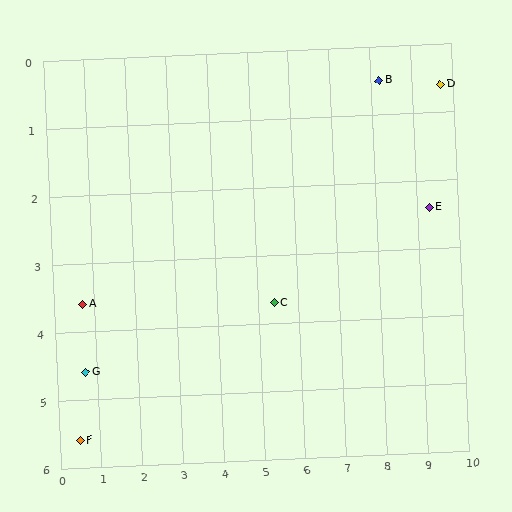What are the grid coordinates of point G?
Point G is at approximately (0.7, 4.6).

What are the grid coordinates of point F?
Point F is at approximately (0.5, 5.6).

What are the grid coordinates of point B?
Point B is at approximately (8.2, 0.5).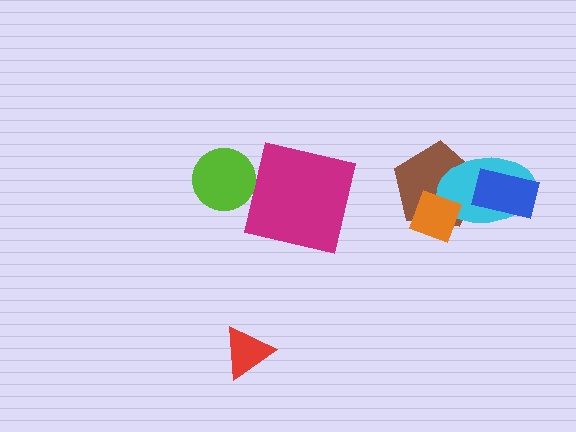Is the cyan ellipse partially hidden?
Yes, it is partially covered by another shape.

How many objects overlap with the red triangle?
0 objects overlap with the red triangle.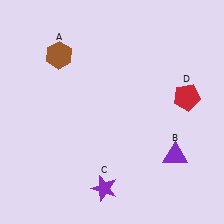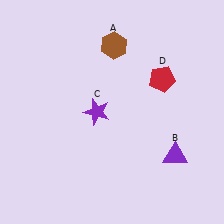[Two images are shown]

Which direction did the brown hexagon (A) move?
The brown hexagon (A) moved right.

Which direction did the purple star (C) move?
The purple star (C) moved up.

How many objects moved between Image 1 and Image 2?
3 objects moved between the two images.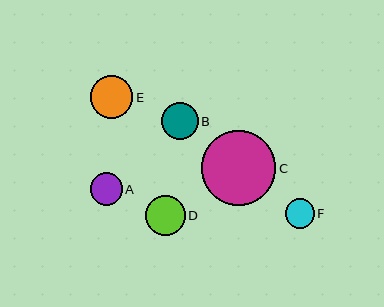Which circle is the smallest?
Circle F is the smallest with a size of approximately 29 pixels.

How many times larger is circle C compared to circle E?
Circle C is approximately 1.8 times the size of circle E.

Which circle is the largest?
Circle C is the largest with a size of approximately 75 pixels.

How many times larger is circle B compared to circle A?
Circle B is approximately 1.1 times the size of circle A.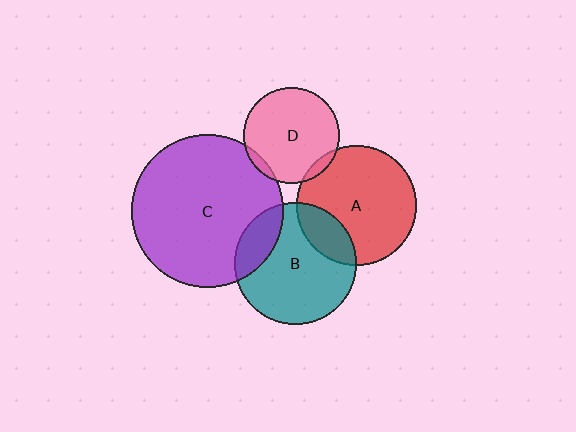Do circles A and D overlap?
Yes.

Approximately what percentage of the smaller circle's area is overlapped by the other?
Approximately 5%.